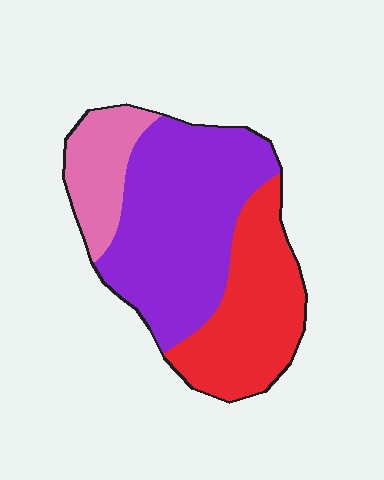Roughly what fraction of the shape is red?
Red covers around 35% of the shape.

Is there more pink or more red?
Red.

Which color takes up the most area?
Purple, at roughly 50%.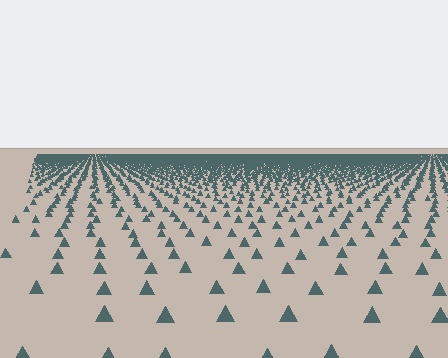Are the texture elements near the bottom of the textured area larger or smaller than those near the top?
Larger. Near the bottom, elements are closer to the viewer and appear at a bigger on-screen size.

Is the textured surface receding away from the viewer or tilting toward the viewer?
The surface is receding away from the viewer. Texture elements get smaller and denser toward the top.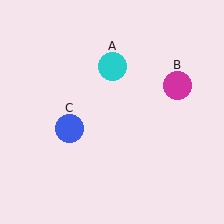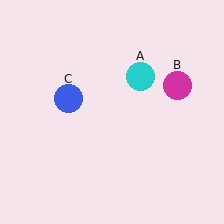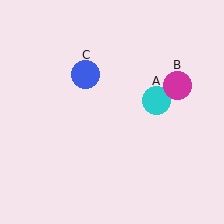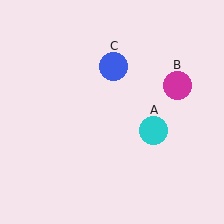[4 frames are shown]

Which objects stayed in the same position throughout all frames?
Magenta circle (object B) remained stationary.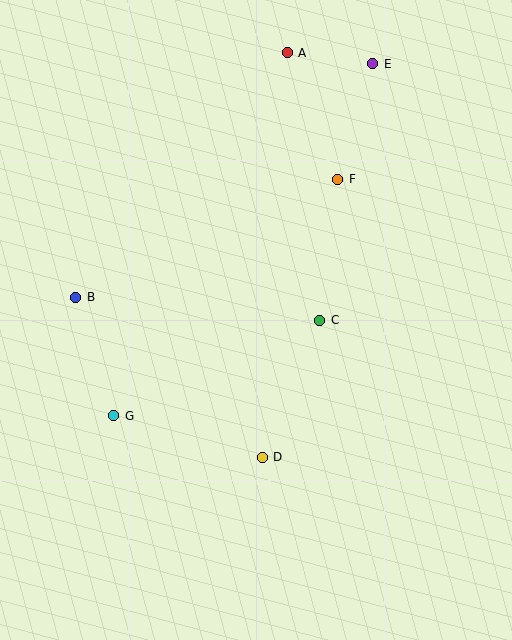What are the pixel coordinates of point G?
Point G is at (114, 416).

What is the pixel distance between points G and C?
The distance between G and C is 227 pixels.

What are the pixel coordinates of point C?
Point C is at (319, 320).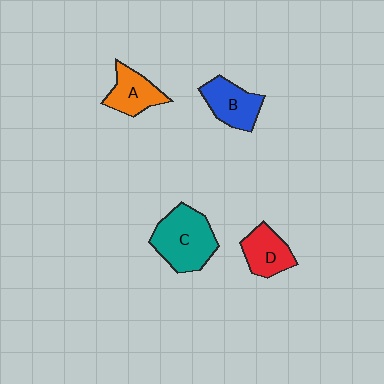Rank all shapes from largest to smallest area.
From largest to smallest: C (teal), B (blue), D (red), A (orange).